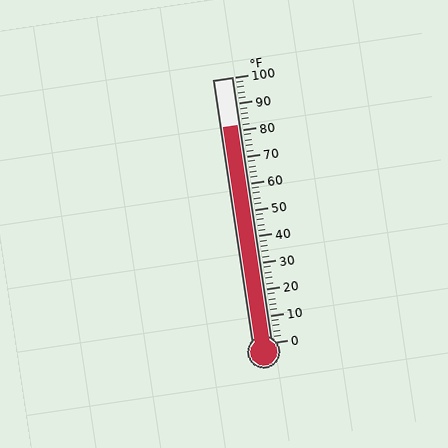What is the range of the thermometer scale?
The thermometer scale ranges from 0°F to 100°F.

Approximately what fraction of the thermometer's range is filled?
The thermometer is filled to approximately 80% of its range.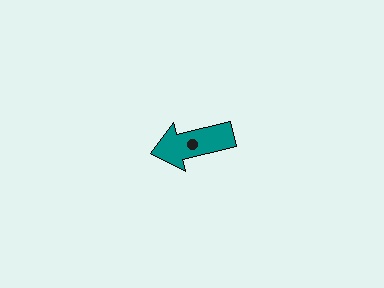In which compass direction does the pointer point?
West.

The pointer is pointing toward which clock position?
Roughly 9 o'clock.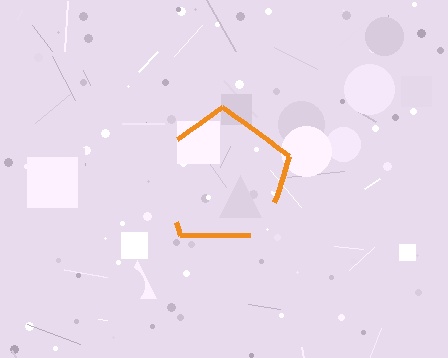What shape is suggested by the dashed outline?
The dashed outline suggests a pentagon.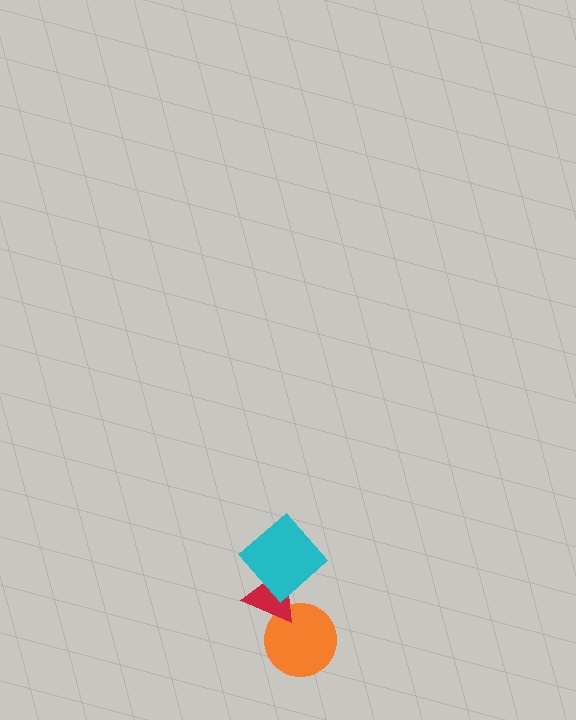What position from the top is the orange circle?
The orange circle is 3rd from the top.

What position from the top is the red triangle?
The red triangle is 2nd from the top.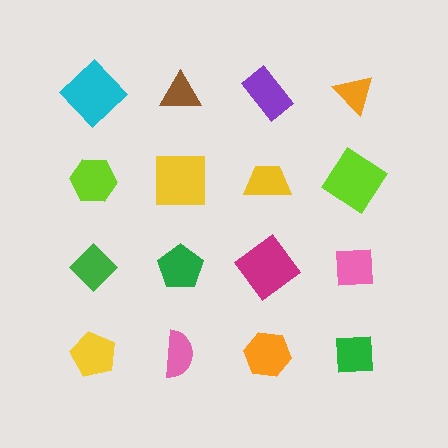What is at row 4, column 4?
A green square.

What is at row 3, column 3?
A magenta diamond.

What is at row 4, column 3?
An orange hexagon.